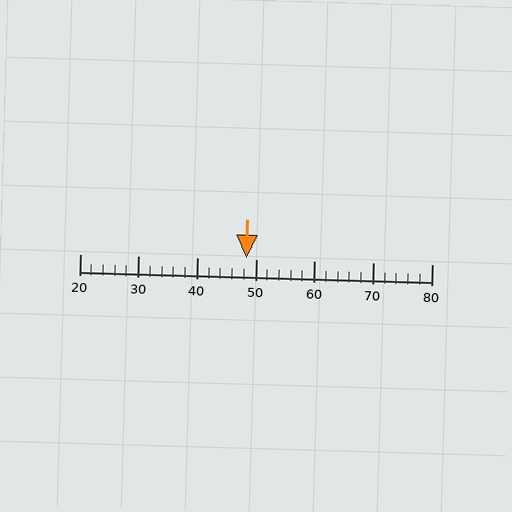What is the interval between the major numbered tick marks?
The major tick marks are spaced 10 units apart.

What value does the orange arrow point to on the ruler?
The orange arrow points to approximately 48.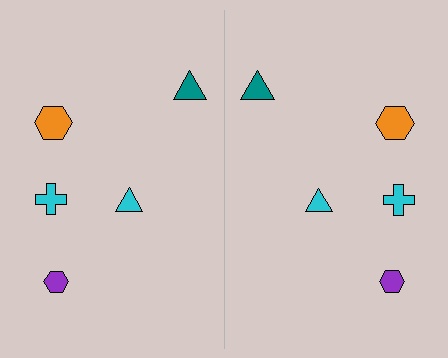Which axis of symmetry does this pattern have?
The pattern has a vertical axis of symmetry running through the center of the image.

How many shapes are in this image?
There are 10 shapes in this image.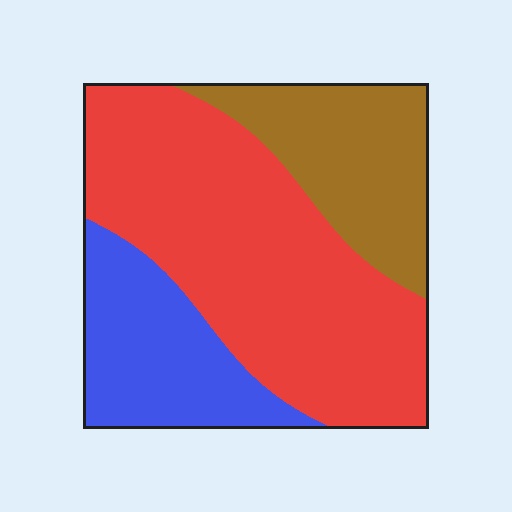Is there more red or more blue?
Red.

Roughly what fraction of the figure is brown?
Brown takes up about one quarter (1/4) of the figure.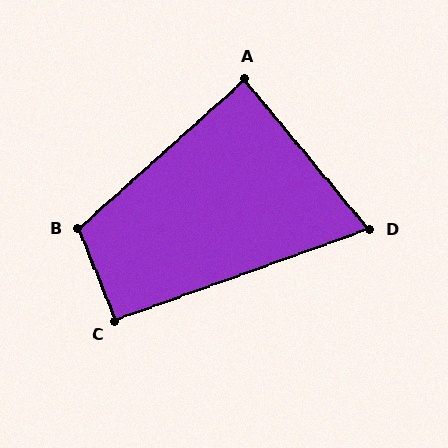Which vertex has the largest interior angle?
B, at approximately 110 degrees.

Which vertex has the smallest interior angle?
D, at approximately 70 degrees.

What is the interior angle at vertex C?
Approximately 92 degrees (approximately right).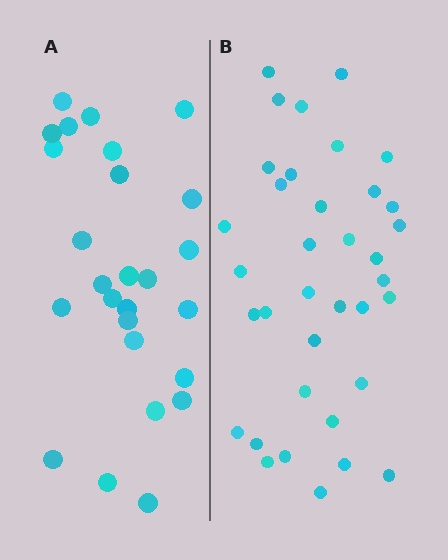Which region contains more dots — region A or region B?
Region B (the right region) has more dots.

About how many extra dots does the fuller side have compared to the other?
Region B has roughly 10 or so more dots than region A.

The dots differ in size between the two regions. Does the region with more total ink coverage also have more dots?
No. Region A has more total ink coverage because its dots are larger, but region B actually contains more individual dots. Total area can be misleading — the number of items is what matters here.